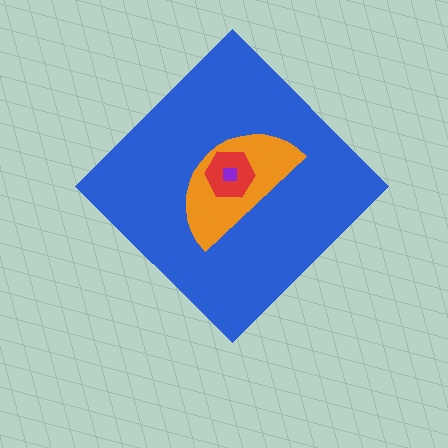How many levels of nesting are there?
4.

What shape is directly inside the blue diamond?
The orange semicircle.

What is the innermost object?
The purple square.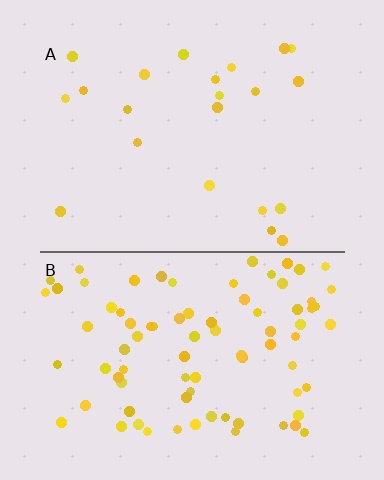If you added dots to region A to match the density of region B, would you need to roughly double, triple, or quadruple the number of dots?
Approximately quadruple.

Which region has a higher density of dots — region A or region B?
B (the bottom).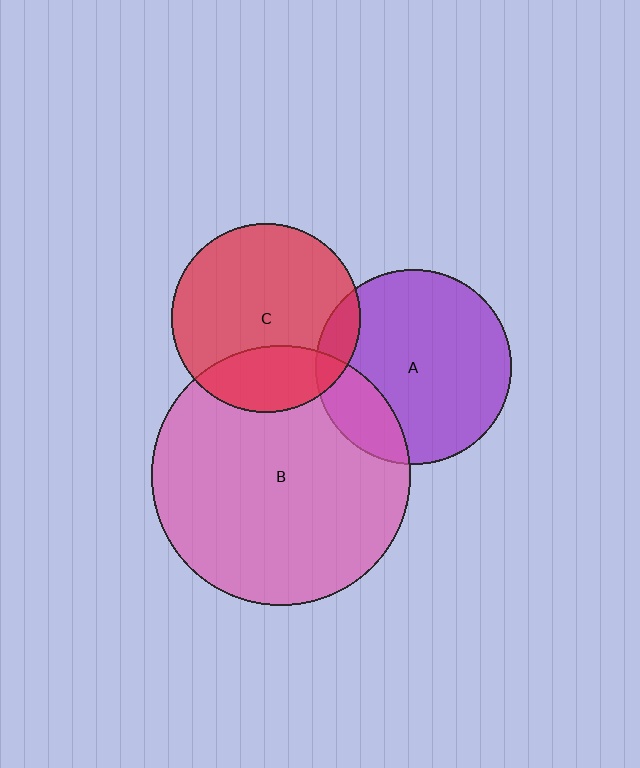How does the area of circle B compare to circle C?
Approximately 1.9 times.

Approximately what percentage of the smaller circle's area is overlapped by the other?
Approximately 20%.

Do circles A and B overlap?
Yes.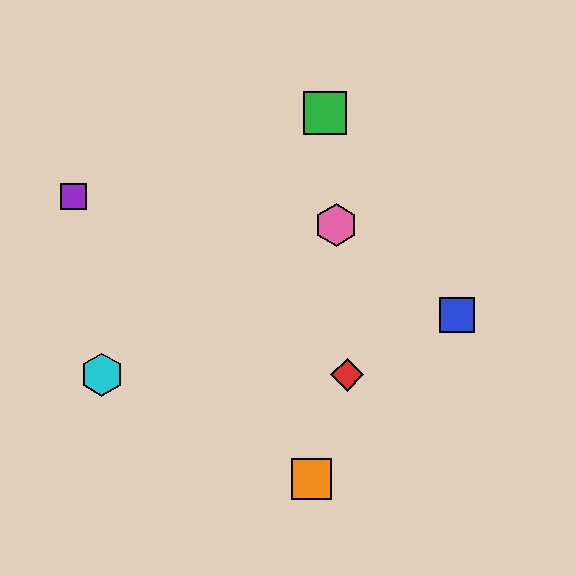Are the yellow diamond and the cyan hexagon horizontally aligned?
Yes, both are at y≈375.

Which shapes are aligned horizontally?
The red diamond, the yellow diamond, the cyan hexagon are aligned horizontally.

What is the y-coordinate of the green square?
The green square is at y≈113.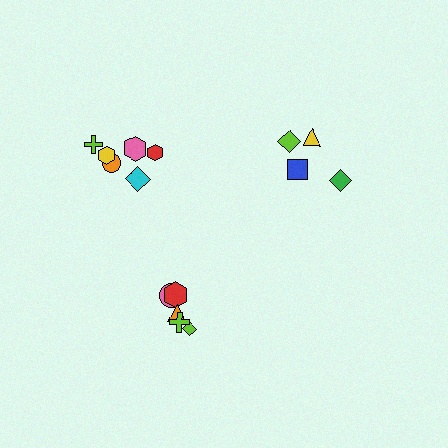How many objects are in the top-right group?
There are 4 objects.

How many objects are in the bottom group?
There are 5 objects.